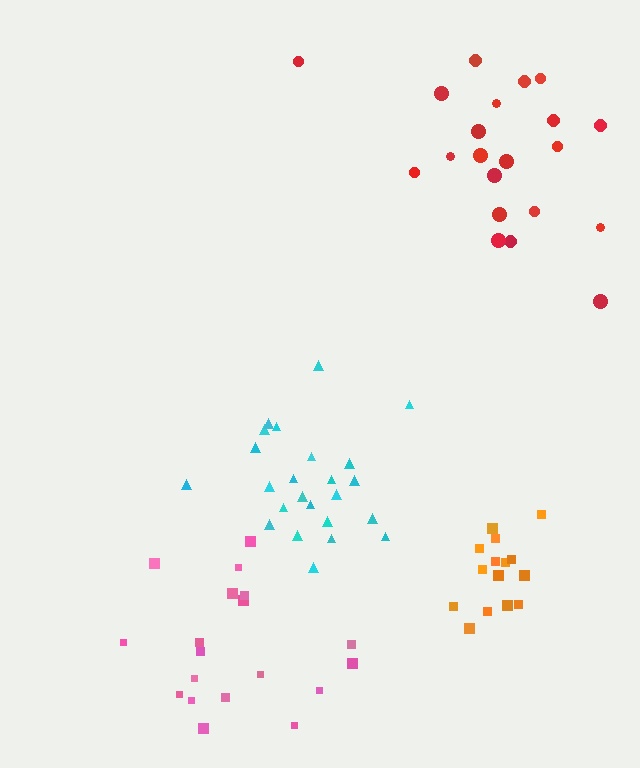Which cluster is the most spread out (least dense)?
Red.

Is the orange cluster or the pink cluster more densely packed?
Orange.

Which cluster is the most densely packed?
Orange.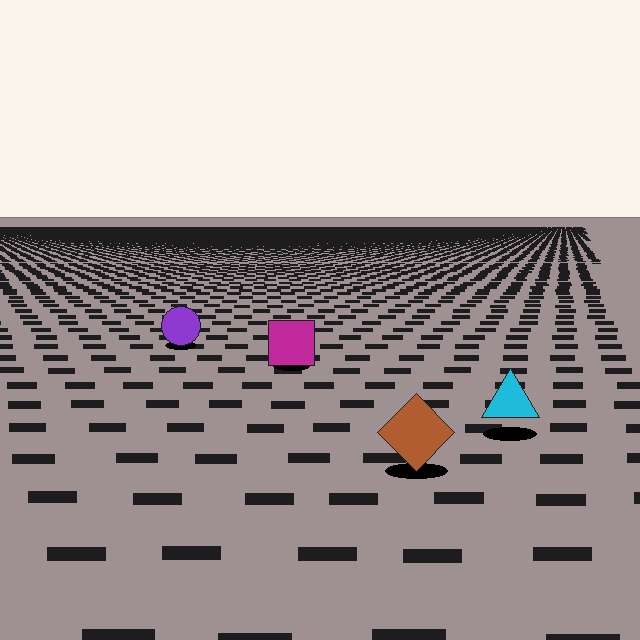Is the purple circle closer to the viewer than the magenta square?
No. The magenta square is closer — you can tell from the texture gradient: the ground texture is coarser near it.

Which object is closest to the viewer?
The brown diamond is closest. The texture marks near it are larger and more spread out.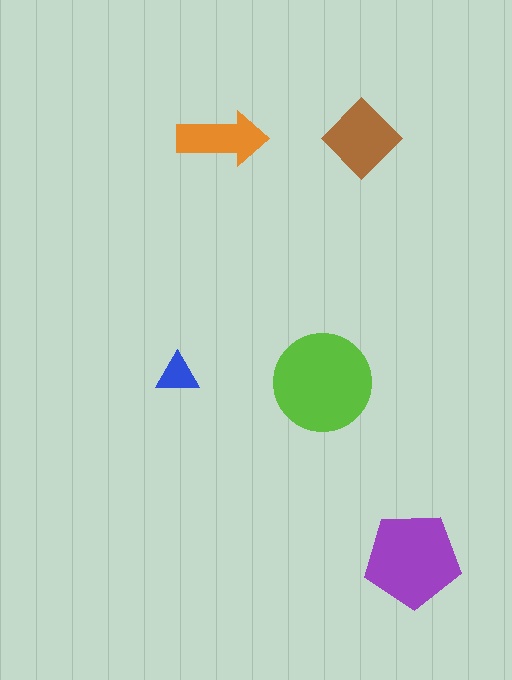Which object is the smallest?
The blue triangle.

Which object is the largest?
The lime circle.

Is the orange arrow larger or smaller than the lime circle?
Smaller.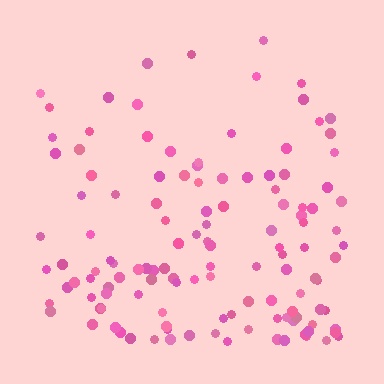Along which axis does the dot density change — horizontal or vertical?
Vertical.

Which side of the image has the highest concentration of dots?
The bottom.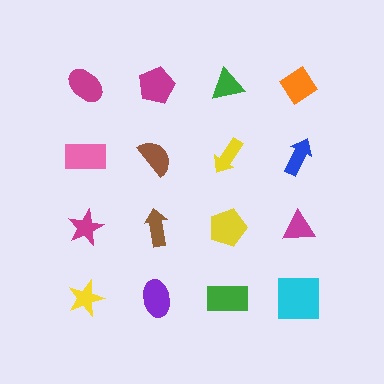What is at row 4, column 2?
A purple ellipse.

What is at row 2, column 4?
A blue arrow.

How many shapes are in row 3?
4 shapes.